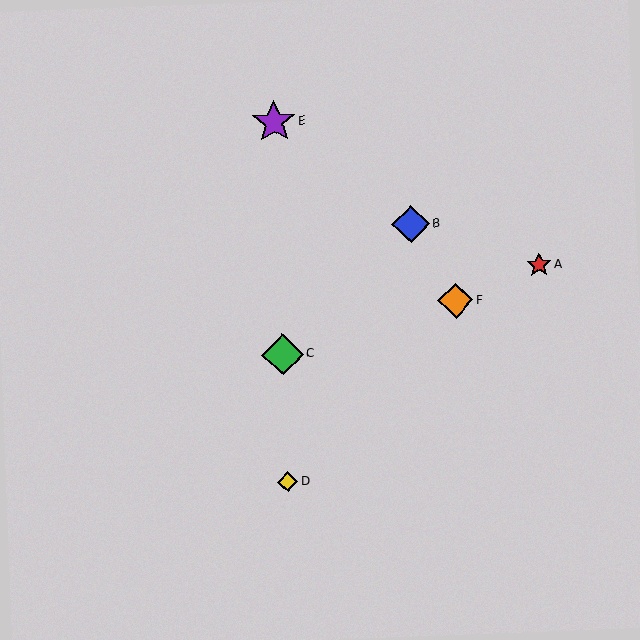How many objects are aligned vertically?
3 objects (C, D, E) are aligned vertically.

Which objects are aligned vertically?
Objects C, D, E are aligned vertically.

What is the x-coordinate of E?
Object E is at x≈274.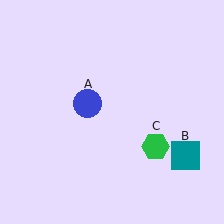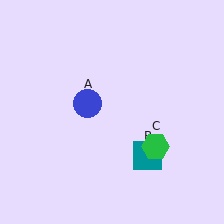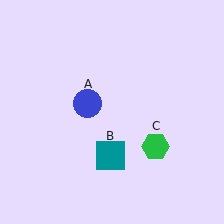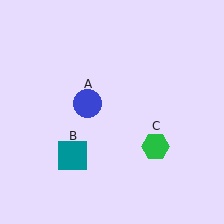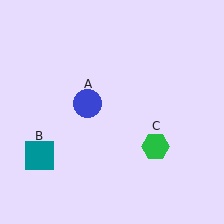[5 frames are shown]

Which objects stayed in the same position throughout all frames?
Blue circle (object A) and green hexagon (object C) remained stationary.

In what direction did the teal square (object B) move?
The teal square (object B) moved left.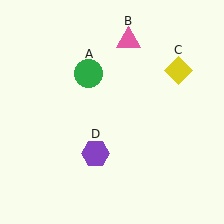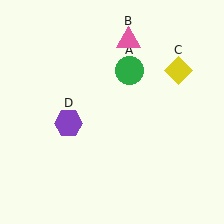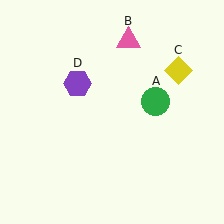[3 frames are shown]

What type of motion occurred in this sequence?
The green circle (object A), purple hexagon (object D) rotated clockwise around the center of the scene.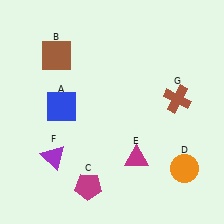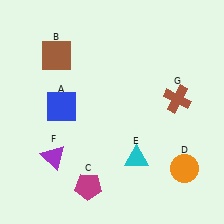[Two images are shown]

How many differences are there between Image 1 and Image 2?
There is 1 difference between the two images.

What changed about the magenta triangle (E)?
In Image 1, E is magenta. In Image 2, it changed to cyan.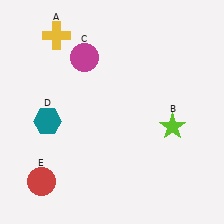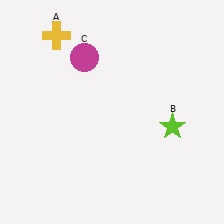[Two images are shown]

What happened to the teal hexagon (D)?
The teal hexagon (D) was removed in Image 2. It was in the bottom-left area of Image 1.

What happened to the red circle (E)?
The red circle (E) was removed in Image 2. It was in the bottom-left area of Image 1.